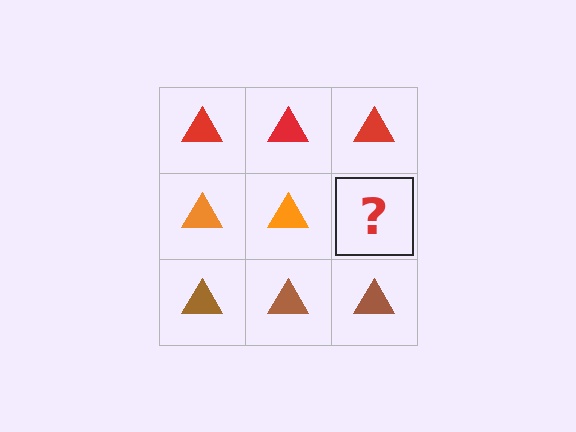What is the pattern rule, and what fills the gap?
The rule is that each row has a consistent color. The gap should be filled with an orange triangle.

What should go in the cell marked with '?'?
The missing cell should contain an orange triangle.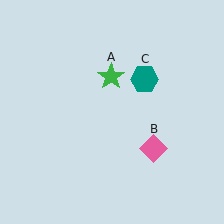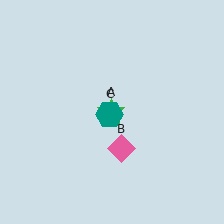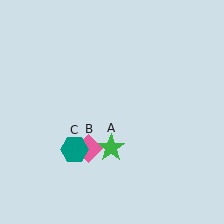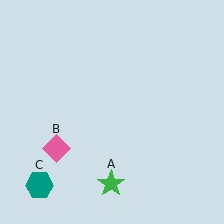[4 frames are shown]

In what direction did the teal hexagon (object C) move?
The teal hexagon (object C) moved down and to the left.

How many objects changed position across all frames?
3 objects changed position: green star (object A), pink diamond (object B), teal hexagon (object C).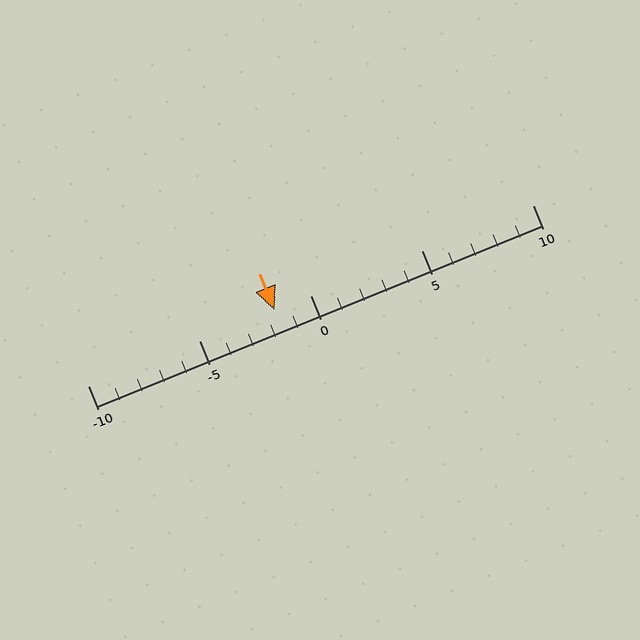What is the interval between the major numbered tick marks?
The major tick marks are spaced 5 units apart.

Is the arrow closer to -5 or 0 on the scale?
The arrow is closer to 0.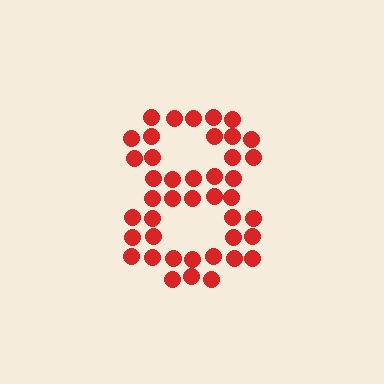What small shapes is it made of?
It is made of small circles.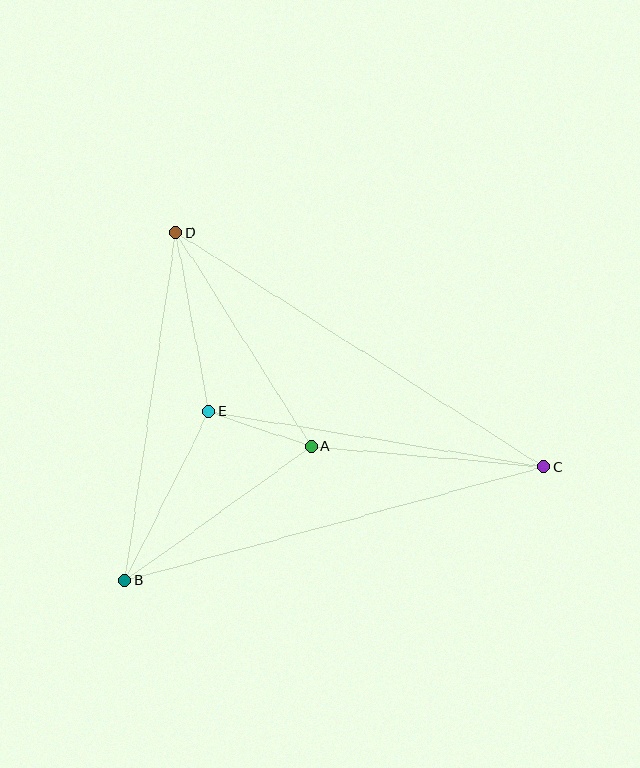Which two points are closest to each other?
Points A and E are closest to each other.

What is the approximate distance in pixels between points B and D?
The distance between B and D is approximately 352 pixels.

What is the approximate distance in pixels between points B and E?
The distance between B and E is approximately 189 pixels.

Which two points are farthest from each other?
Points C and D are farthest from each other.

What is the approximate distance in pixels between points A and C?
The distance between A and C is approximately 234 pixels.